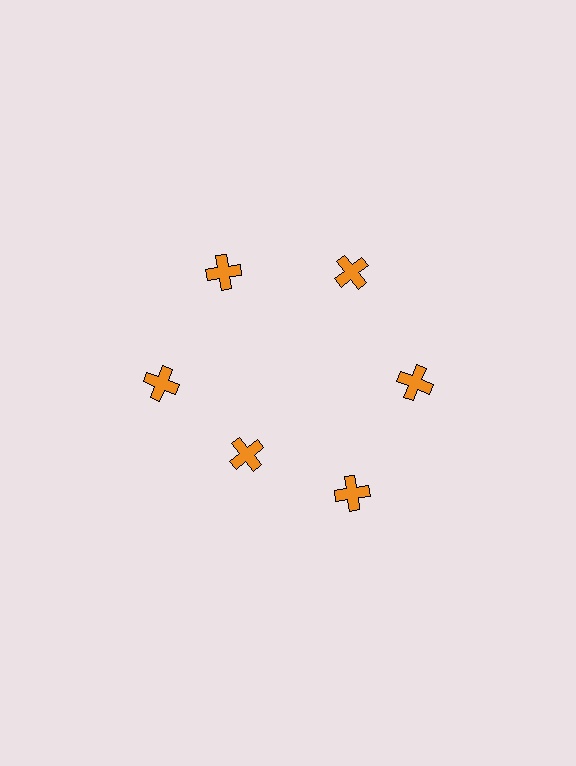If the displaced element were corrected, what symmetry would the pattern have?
It would have 6-fold rotational symmetry — the pattern would map onto itself every 60 degrees.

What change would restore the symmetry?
The symmetry would be restored by moving it outward, back onto the ring so that all 6 crosses sit at equal angles and equal distance from the center.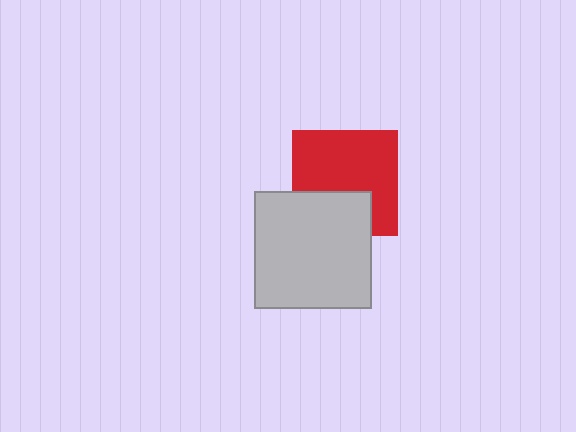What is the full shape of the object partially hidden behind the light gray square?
The partially hidden object is a red square.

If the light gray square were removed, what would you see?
You would see the complete red square.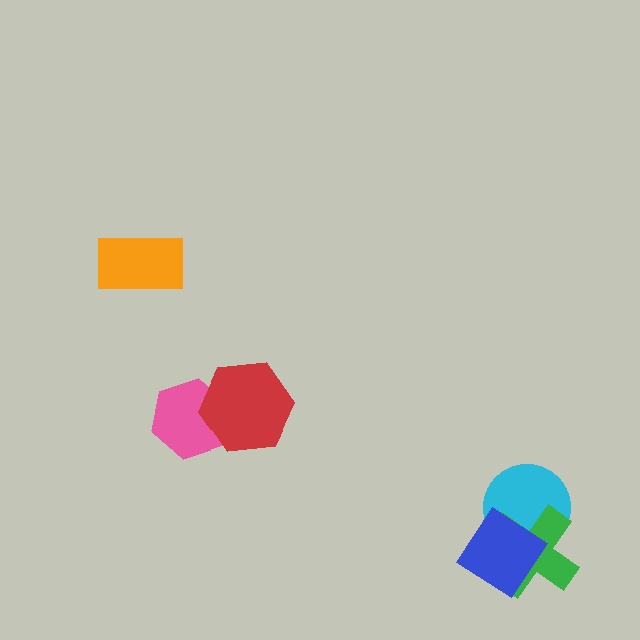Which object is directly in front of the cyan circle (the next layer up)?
The green cross is directly in front of the cyan circle.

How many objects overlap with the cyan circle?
2 objects overlap with the cyan circle.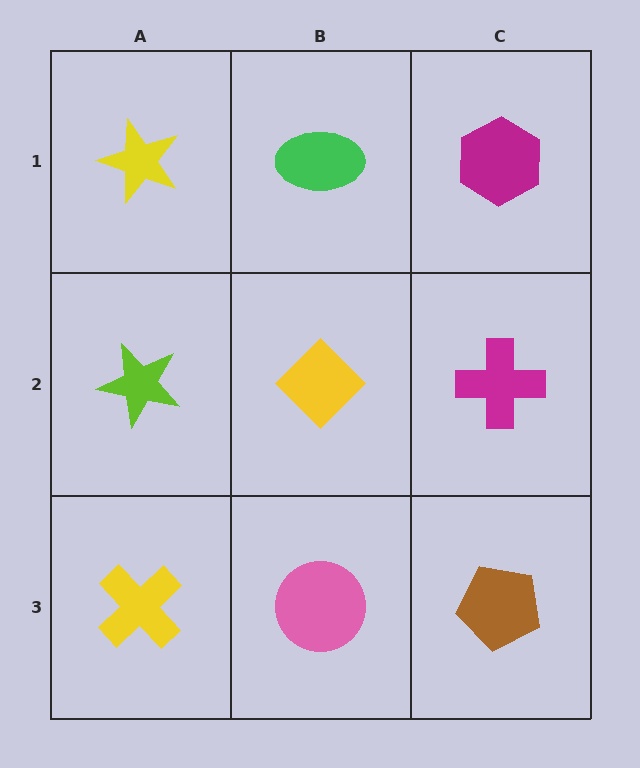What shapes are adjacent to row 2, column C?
A magenta hexagon (row 1, column C), a brown pentagon (row 3, column C), a yellow diamond (row 2, column B).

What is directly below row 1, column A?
A lime star.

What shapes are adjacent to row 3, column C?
A magenta cross (row 2, column C), a pink circle (row 3, column B).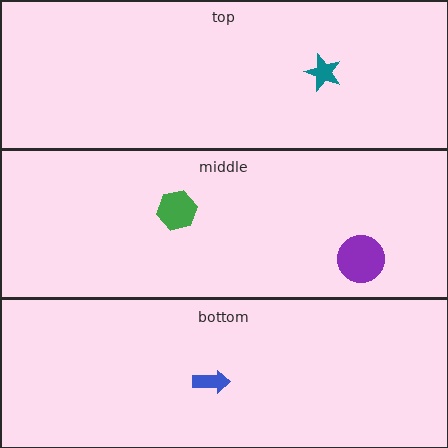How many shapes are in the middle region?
2.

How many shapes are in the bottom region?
1.